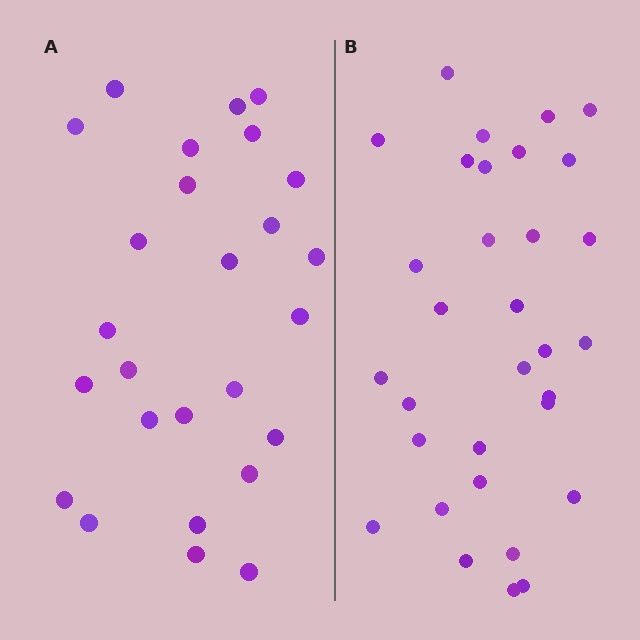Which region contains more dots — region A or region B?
Region B (the right region) has more dots.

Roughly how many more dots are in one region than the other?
Region B has about 6 more dots than region A.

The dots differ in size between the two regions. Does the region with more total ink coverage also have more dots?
No. Region A has more total ink coverage because its dots are larger, but region B actually contains more individual dots. Total area can be misleading — the number of items is what matters here.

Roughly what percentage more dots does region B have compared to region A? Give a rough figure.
About 25% more.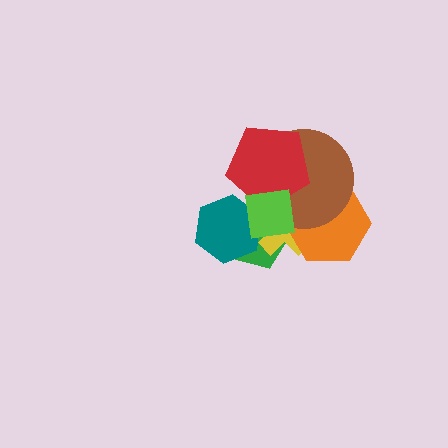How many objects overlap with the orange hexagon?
3 objects overlap with the orange hexagon.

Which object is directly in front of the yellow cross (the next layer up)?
The orange hexagon is directly in front of the yellow cross.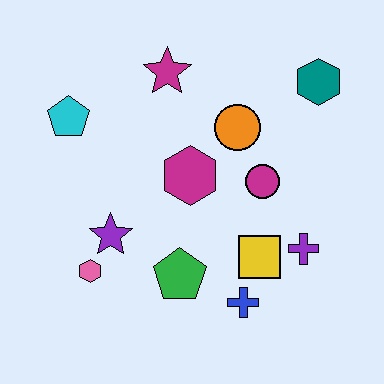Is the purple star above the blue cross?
Yes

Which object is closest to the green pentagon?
The blue cross is closest to the green pentagon.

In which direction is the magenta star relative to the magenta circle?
The magenta star is above the magenta circle.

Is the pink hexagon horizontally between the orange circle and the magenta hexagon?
No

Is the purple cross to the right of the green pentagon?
Yes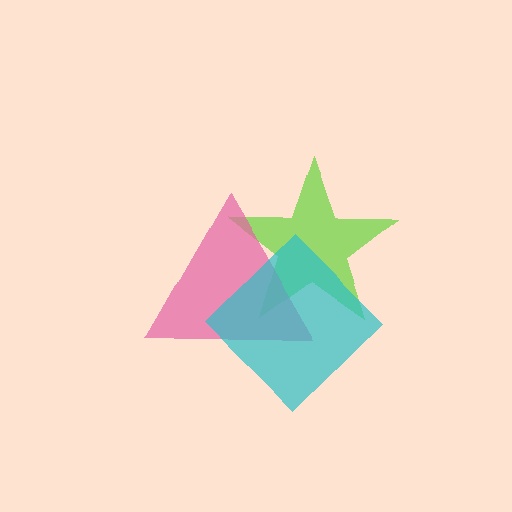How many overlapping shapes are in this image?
There are 3 overlapping shapes in the image.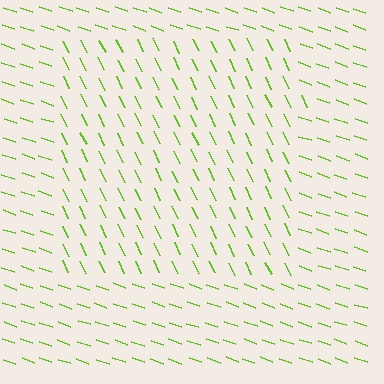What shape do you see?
I see a rectangle.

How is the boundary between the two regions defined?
The boundary is defined purely by a change in line orientation (approximately 45 degrees difference). All lines are the same color and thickness.